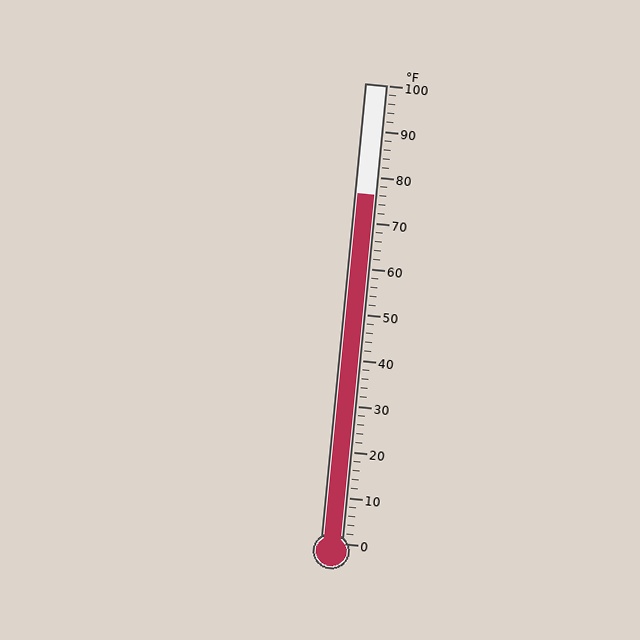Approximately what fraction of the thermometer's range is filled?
The thermometer is filled to approximately 75% of its range.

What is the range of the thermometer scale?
The thermometer scale ranges from 0°F to 100°F.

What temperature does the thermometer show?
The thermometer shows approximately 76°F.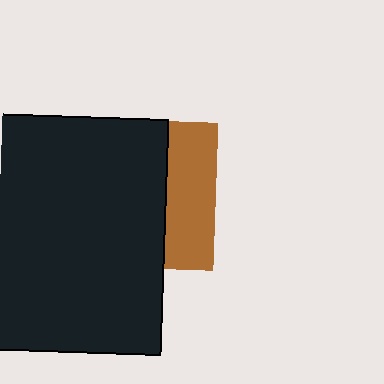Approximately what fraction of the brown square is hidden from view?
Roughly 68% of the brown square is hidden behind the black rectangle.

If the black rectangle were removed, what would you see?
You would see the complete brown square.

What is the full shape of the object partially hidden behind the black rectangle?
The partially hidden object is a brown square.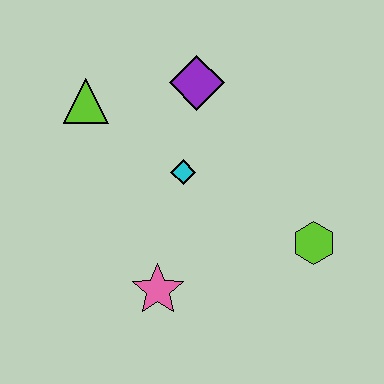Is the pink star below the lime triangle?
Yes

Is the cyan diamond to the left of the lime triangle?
No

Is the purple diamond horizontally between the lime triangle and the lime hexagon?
Yes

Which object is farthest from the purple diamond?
The pink star is farthest from the purple diamond.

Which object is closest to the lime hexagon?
The cyan diamond is closest to the lime hexagon.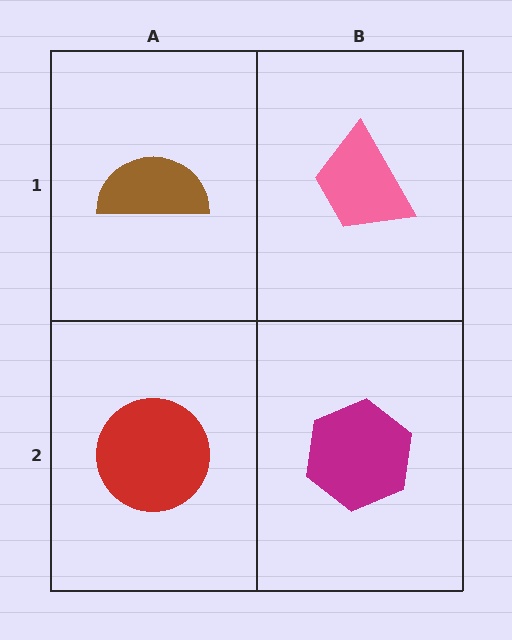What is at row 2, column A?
A red circle.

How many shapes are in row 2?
2 shapes.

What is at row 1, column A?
A brown semicircle.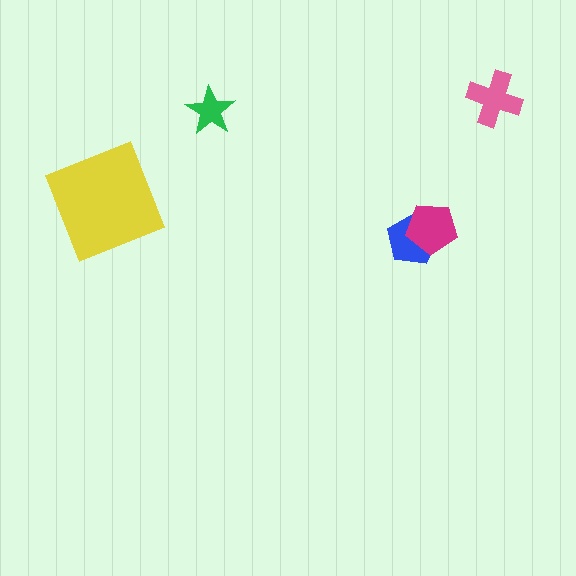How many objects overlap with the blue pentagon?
1 object overlaps with the blue pentagon.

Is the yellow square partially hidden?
No, no other shape covers it.